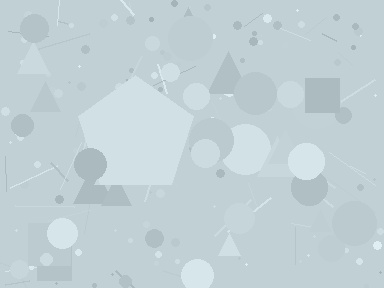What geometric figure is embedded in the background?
A pentagon is embedded in the background.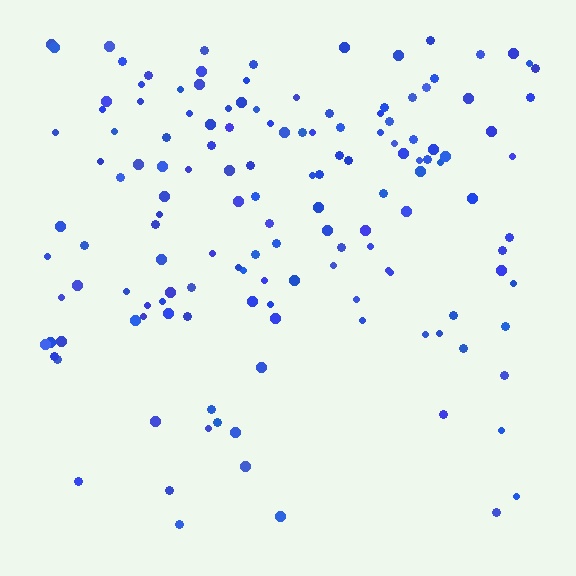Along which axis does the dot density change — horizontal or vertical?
Vertical.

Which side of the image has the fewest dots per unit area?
The bottom.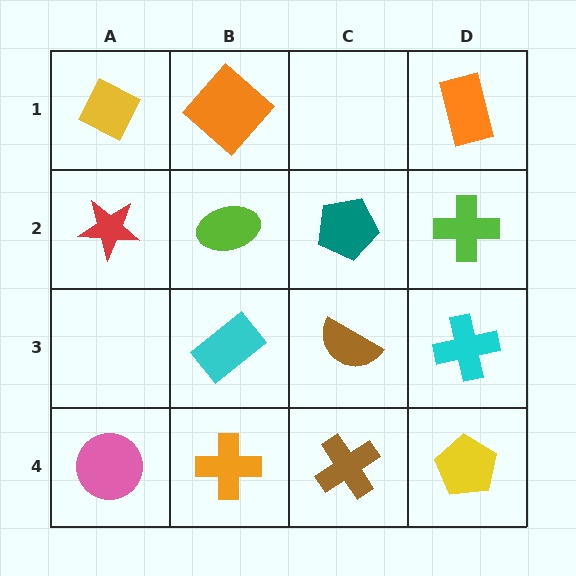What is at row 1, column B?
An orange diamond.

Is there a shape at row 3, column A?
No, that cell is empty.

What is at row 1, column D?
An orange rectangle.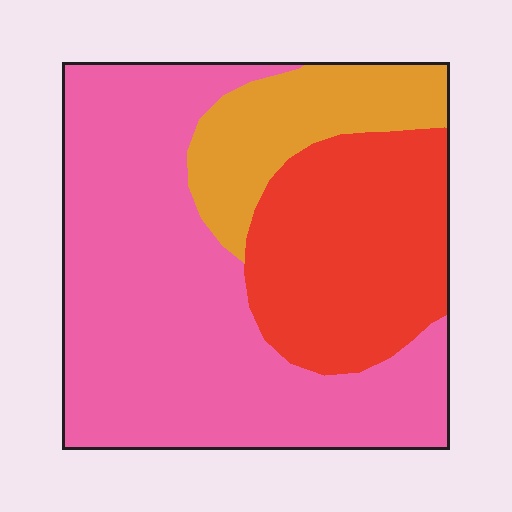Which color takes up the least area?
Orange, at roughly 15%.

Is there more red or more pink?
Pink.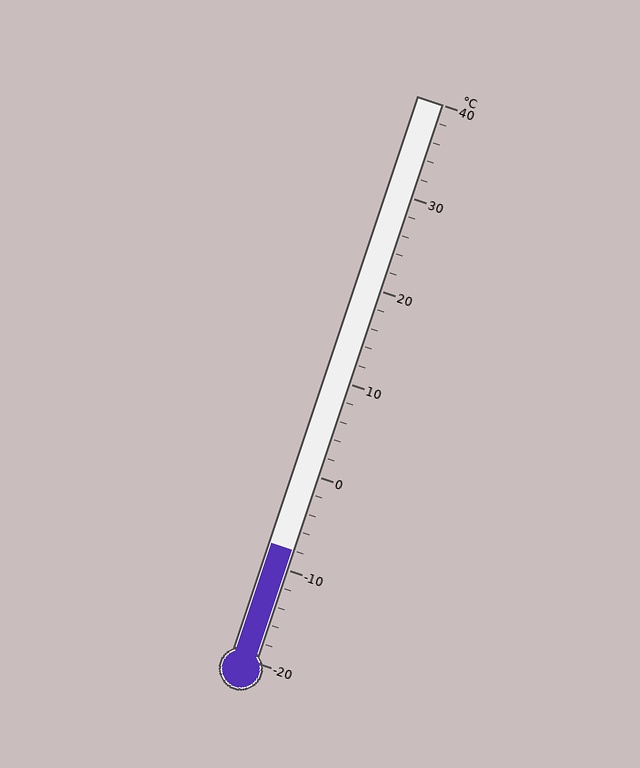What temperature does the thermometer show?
The thermometer shows approximately -8°C.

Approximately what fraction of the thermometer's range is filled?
The thermometer is filled to approximately 20% of its range.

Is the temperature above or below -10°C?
The temperature is above -10°C.